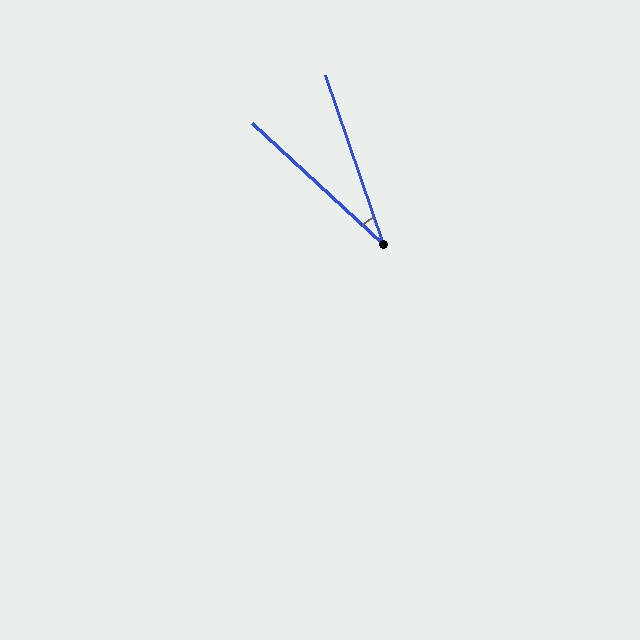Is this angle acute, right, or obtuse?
It is acute.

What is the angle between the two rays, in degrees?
Approximately 29 degrees.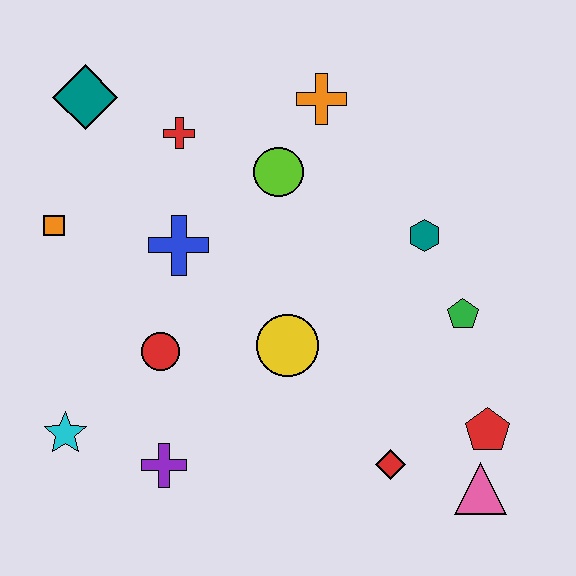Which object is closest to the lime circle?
The orange cross is closest to the lime circle.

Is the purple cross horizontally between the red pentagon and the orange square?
Yes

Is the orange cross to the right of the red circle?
Yes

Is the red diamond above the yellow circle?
No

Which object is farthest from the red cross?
The pink triangle is farthest from the red cross.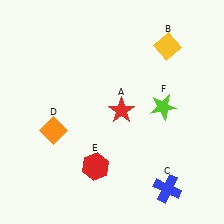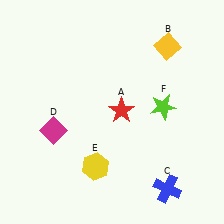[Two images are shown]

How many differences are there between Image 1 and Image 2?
There are 2 differences between the two images.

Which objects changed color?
D changed from orange to magenta. E changed from red to yellow.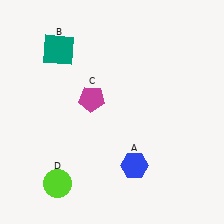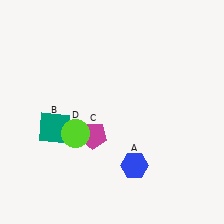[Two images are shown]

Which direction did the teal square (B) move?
The teal square (B) moved down.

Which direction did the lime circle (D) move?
The lime circle (D) moved up.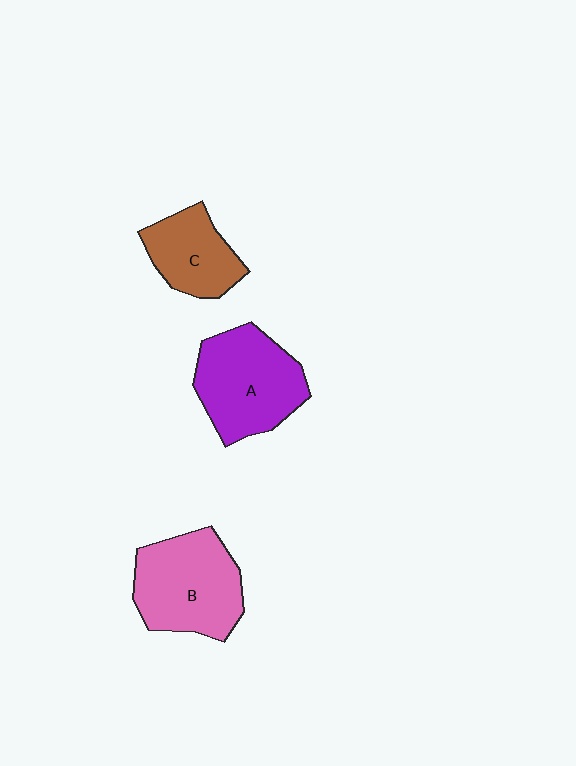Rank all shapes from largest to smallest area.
From largest to smallest: B (pink), A (purple), C (brown).